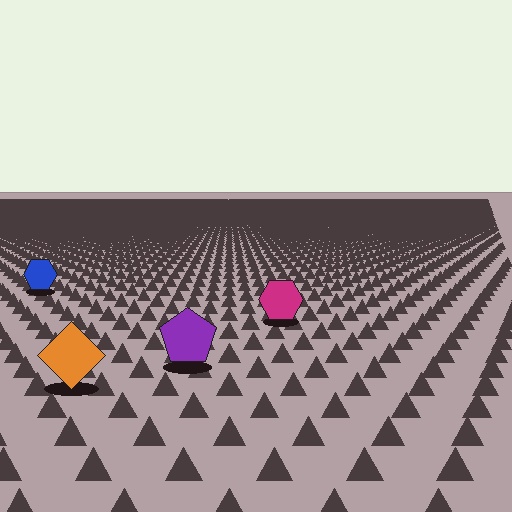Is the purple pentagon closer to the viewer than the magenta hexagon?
Yes. The purple pentagon is closer — you can tell from the texture gradient: the ground texture is coarser near it.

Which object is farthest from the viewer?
The blue hexagon is farthest from the viewer. It appears smaller and the ground texture around it is denser.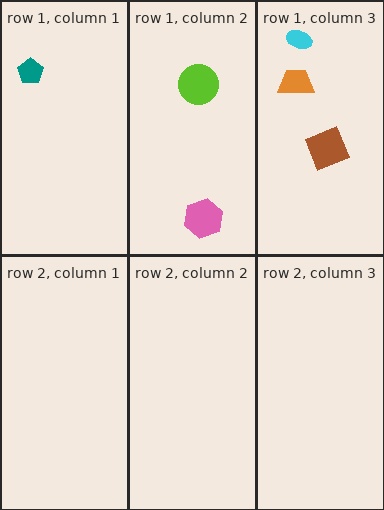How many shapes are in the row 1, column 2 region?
2.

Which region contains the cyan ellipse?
The row 1, column 3 region.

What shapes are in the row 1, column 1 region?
The teal pentagon.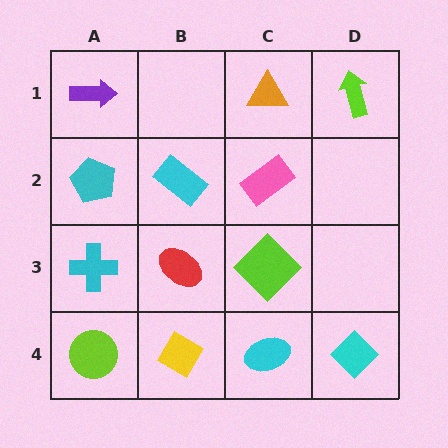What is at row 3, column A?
A cyan cross.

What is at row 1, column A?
A purple arrow.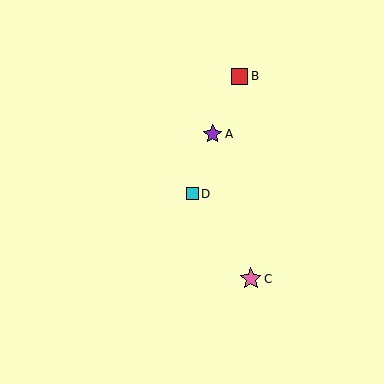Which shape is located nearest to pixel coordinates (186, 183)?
The cyan square (labeled D) at (192, 194) is nearest to that location.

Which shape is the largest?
The pink star (labeled C) is the largest.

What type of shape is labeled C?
Shape C is a pink star.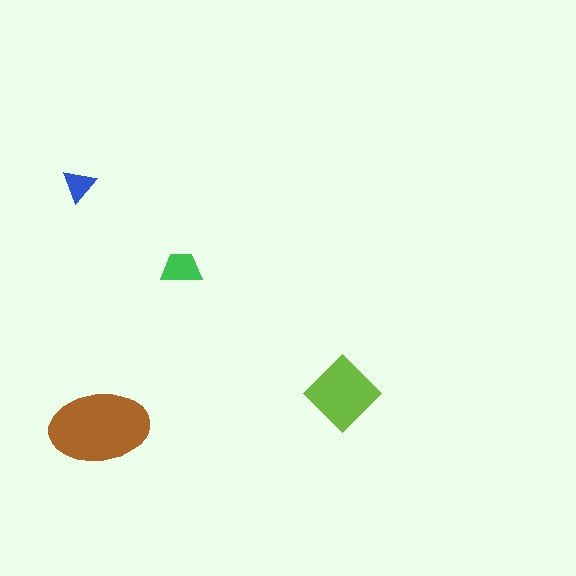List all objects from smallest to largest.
The blue triangle, the green trapezoid, the lime diamond, the brown ellipse.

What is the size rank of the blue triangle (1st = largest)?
4th.